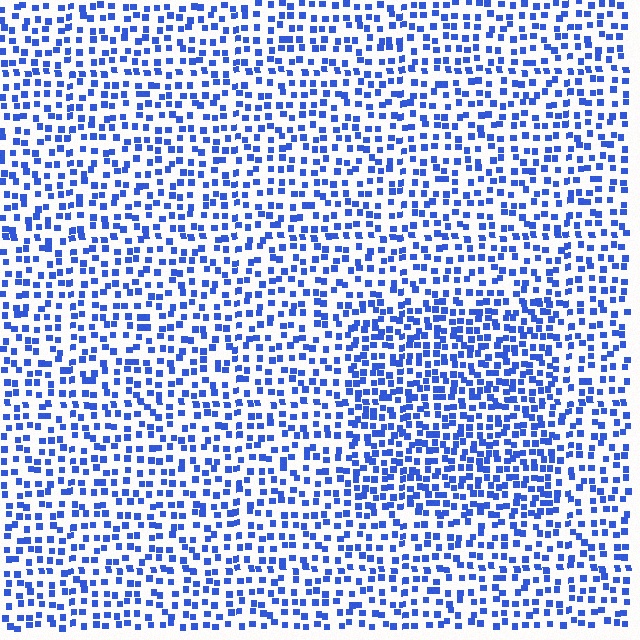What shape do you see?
I see a rectangle.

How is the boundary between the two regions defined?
The boundary is defined by a change in element density (approximately 1.6x ratio). All elements are the same color, size, and shape.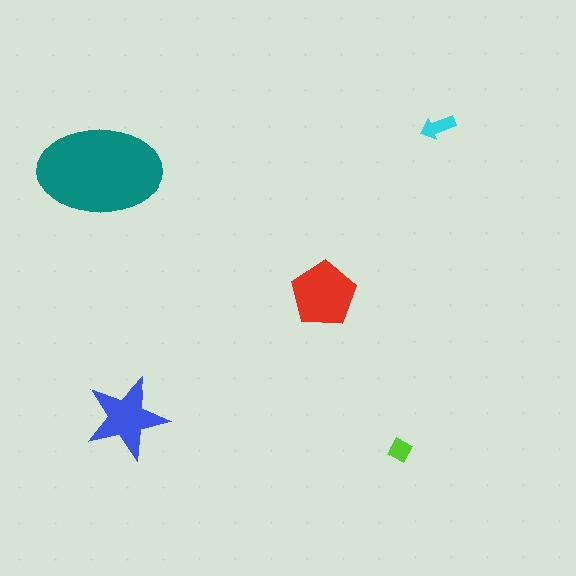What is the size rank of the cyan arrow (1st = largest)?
4th.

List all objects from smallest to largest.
The lime diamond, the cyan arrow, the blue star, the red pentagon, the teal ellipse.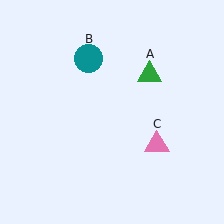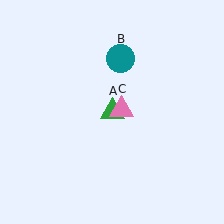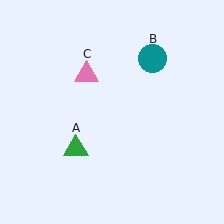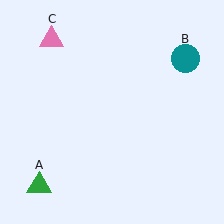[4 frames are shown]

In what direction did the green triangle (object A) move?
The green triangle (object A) moved down and to the left.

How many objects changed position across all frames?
3 objects changed position: green triangle (object A), teal circle (object B), pink triangle (object C).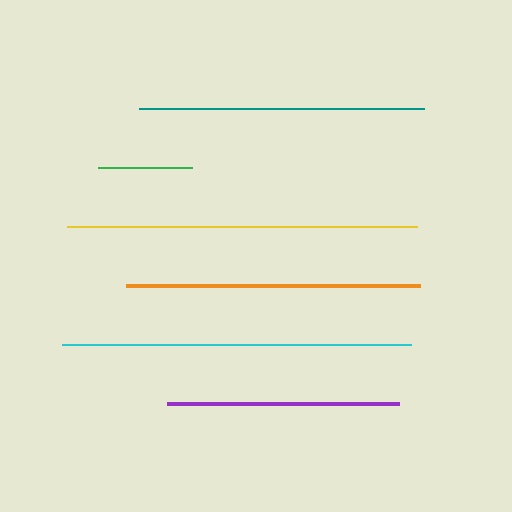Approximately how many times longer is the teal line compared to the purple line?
The teal line is approximately 1.2 times the length of the purple line.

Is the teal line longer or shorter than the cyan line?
The cyan line is longer than the teal line.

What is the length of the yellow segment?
The yellow segment is approximately 350 pixels long.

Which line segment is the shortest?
The green line is the shortest at approximately 94 pixels.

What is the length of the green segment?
The green segment is approximately 94 pixels long.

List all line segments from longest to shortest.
From longest to shortest: yellow, cyan, orange, teal, purple, green.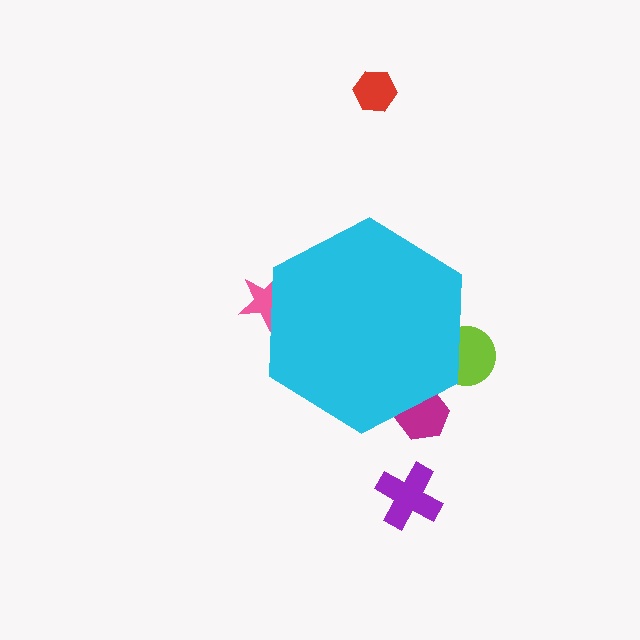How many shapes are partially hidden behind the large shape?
3 shapes are partially hidden.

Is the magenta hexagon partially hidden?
Yes, the magenta hexagon is partially hidden behind the cyan hexagon.